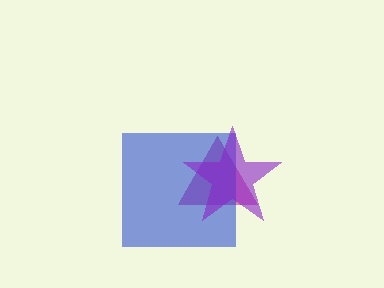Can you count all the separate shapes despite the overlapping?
Yes, there are 3 separate shapes.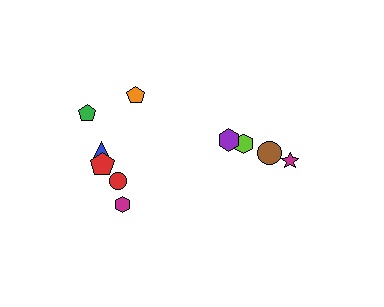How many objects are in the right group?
There are 4 objects.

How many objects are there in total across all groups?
There are 10 objects.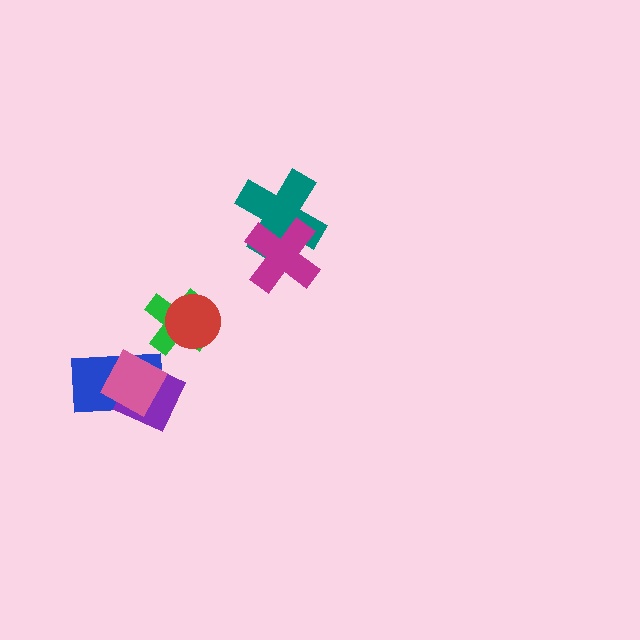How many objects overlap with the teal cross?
1 object overlaps with the teal cross.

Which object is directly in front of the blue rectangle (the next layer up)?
The purple diamond is directly in front of the blue rectangle.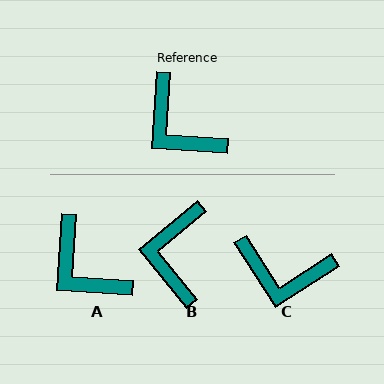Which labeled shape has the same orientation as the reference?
A.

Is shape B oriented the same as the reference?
No, it is off by about 47 degrees.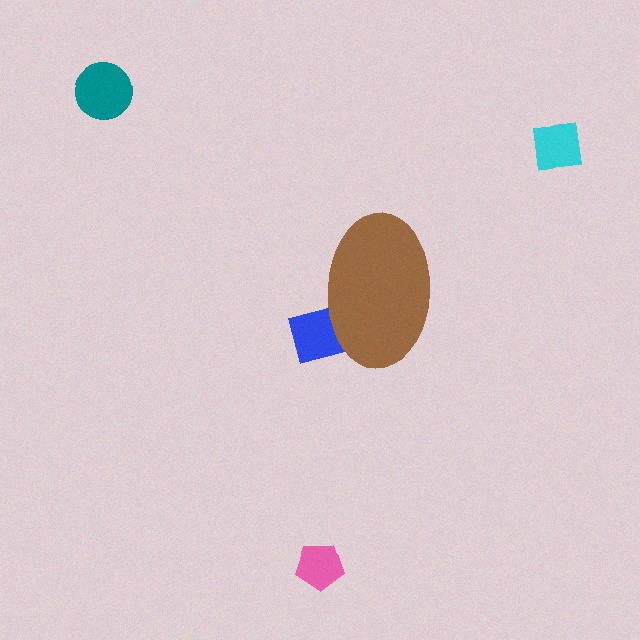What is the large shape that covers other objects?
A brown ellipse.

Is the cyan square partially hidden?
No, the cyan square is fully visible.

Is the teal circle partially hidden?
No, the teal circle is fully visible.